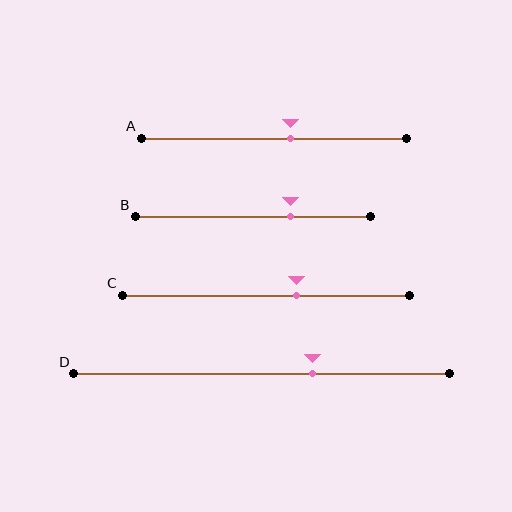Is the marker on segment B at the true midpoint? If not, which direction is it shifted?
No, the marker on segment B is shifted to the right by about 16% of the segment length.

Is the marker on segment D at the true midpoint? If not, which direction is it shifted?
No, the marker on segment D is shifted to the right by about 14% of the segment length.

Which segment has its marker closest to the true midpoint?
Segment A has its marker closest to the true midpoint.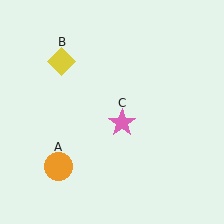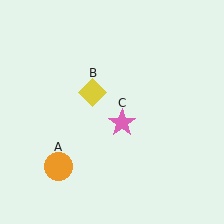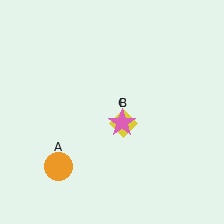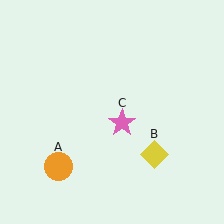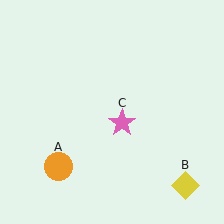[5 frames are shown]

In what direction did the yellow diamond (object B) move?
The yellow diamond (object B) moved down and to the right.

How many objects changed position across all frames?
1 object changed position: yellow diamond (object B).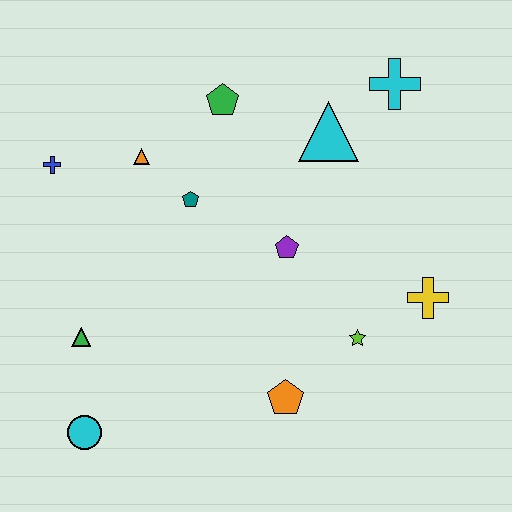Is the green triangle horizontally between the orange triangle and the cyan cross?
No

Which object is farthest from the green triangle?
The cyan cross is farthest from the green triangle.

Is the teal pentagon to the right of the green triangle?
Yes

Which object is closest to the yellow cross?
The lime star is closest to the yellow cross.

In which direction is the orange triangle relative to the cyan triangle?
The orange triangle is to the left of the cyan triangle.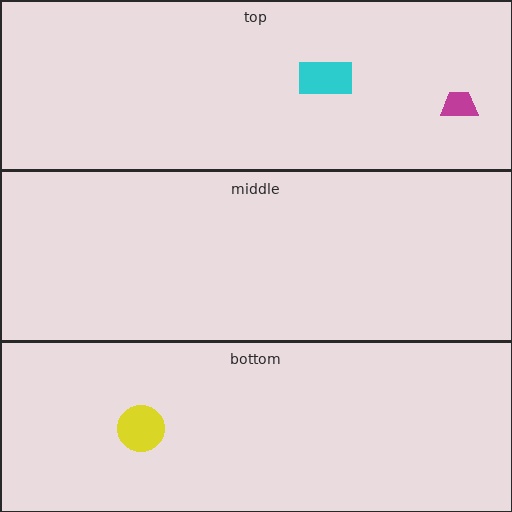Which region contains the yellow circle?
The bottom region.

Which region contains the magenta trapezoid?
The top region.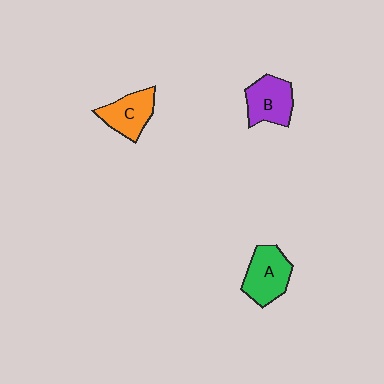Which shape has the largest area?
Shape A (green).